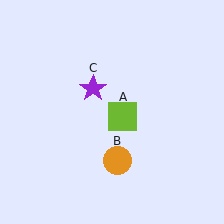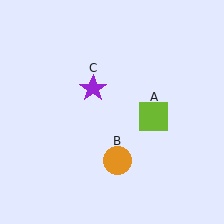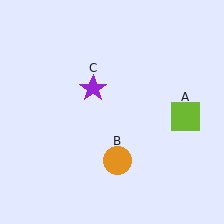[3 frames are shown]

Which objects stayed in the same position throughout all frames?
Orange circle (object B) and purple star (object C) remained stationary.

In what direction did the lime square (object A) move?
The lime square (object A) moved right.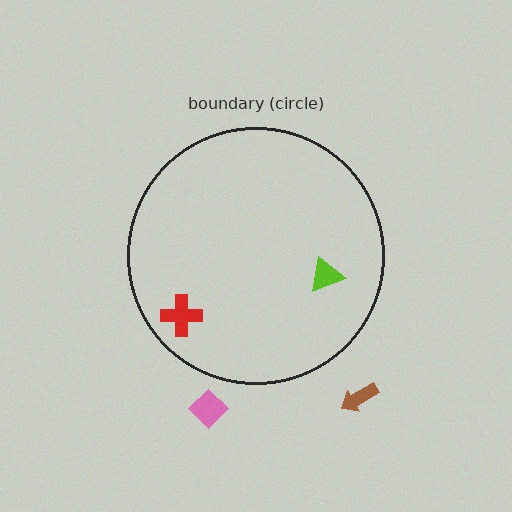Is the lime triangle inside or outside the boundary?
Inside.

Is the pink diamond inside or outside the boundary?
Outside.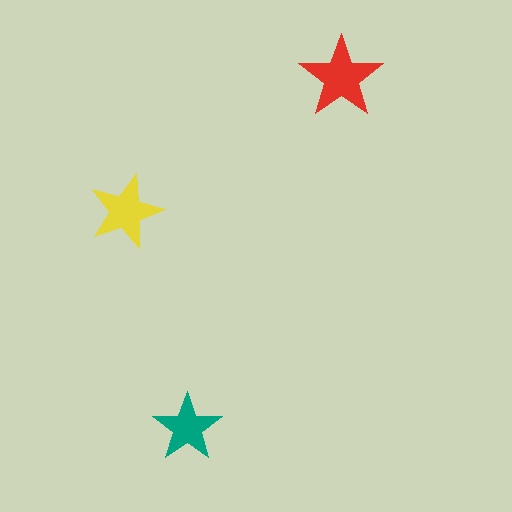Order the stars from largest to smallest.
the red one, the yellow one, the teal one.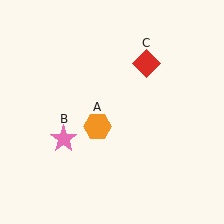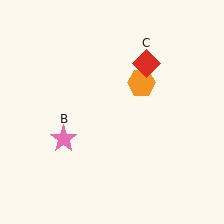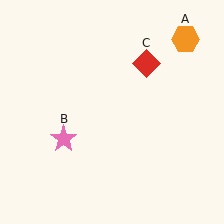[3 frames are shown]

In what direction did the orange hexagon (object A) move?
The orange hexagon (object A) moved up and to the right.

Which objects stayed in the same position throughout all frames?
Pink star (object B) and red diamond (object C) remained stationary.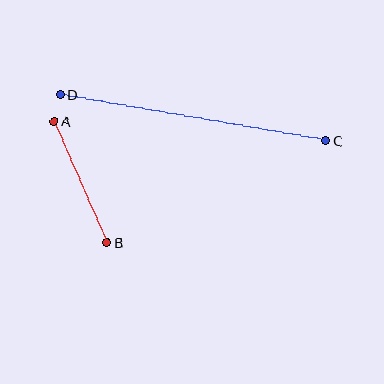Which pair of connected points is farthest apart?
Points C and D are farthest apart.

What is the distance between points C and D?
The distance is approximately 269 pixels.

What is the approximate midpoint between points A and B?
The midpoint is at approximately (81, 182) pixels.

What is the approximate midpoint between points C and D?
The midpoint is at approximately (193, 118) pixels.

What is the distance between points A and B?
The distance is approximately 133 pixels.